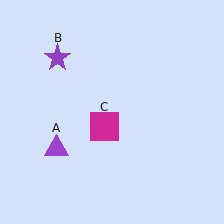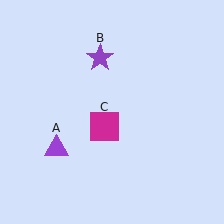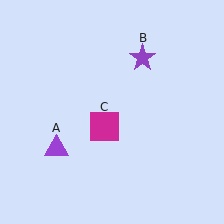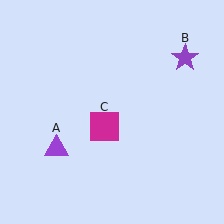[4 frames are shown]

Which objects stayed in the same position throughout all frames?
Purple triangle (object A) and magenta square (object C) remained stationary.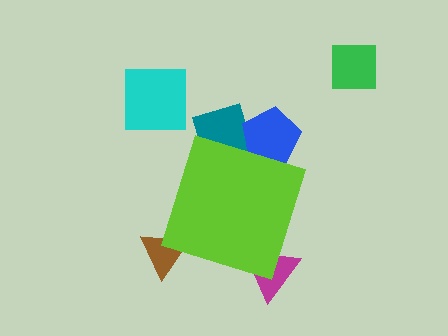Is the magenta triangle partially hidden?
Yes, the magenta triangle is partially hidden behind the lime diamond.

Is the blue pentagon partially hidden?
Yes, the blue pentagon is partially hidden behind the lime diamond.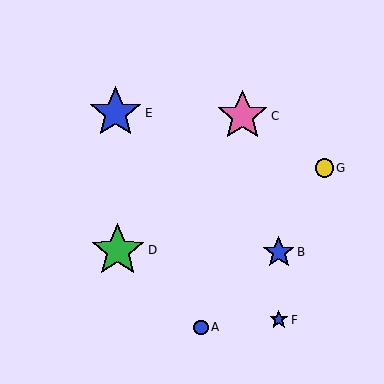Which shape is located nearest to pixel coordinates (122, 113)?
The blue star (labeled E) at (116, 113) is nearest to that location.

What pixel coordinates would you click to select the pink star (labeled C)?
Click at (242, 116) to select the pink star C.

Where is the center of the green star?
The center of the green star is at (118, 251).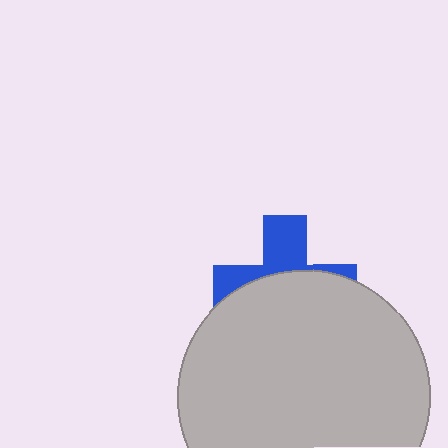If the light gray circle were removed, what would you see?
You would see the complete blue cross.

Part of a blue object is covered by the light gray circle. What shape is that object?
It is a cross.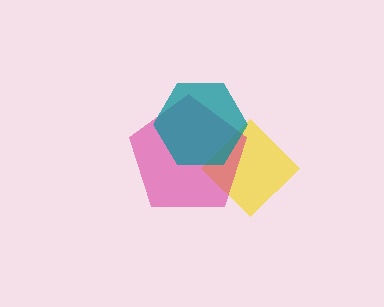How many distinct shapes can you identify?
There are 3 distinct shapes: a yellow diamond, a magenta pentagon, a teal hexagon.